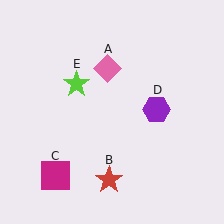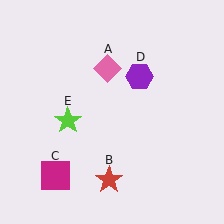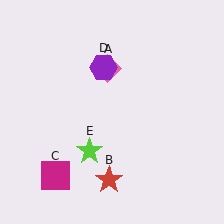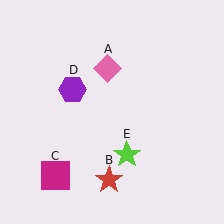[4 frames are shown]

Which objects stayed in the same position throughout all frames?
Pink diamond (object A) and red star (object B) and magenta square (object C) remained stationary.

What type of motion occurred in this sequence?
The purple hexagon (object D), lime star (object E) rotated counterclockwise around the center of the scene.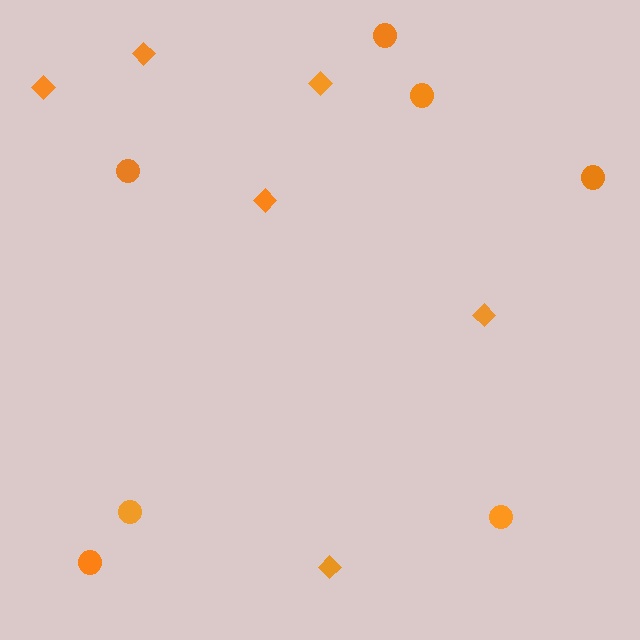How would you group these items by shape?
There are 2 groups: one group of circles (7) and one group of diamonds (6).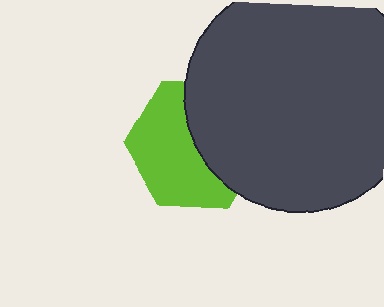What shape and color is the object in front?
The object in front is a dark gray circle.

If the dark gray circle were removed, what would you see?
You would see the complete lime hexagon.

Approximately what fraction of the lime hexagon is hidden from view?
Roughly 44% of the lime hexagon is hidden behind the dark gray circle.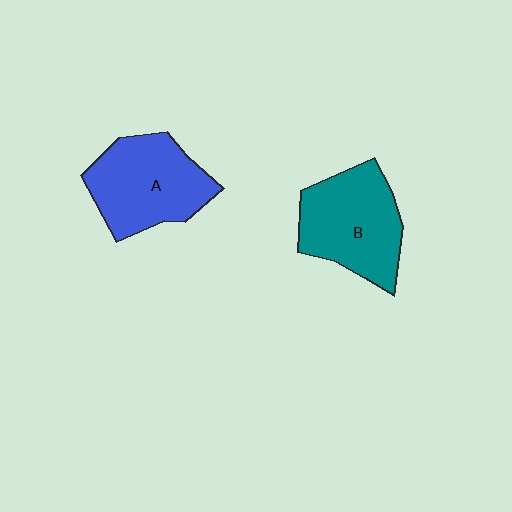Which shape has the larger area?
Shape B (teal).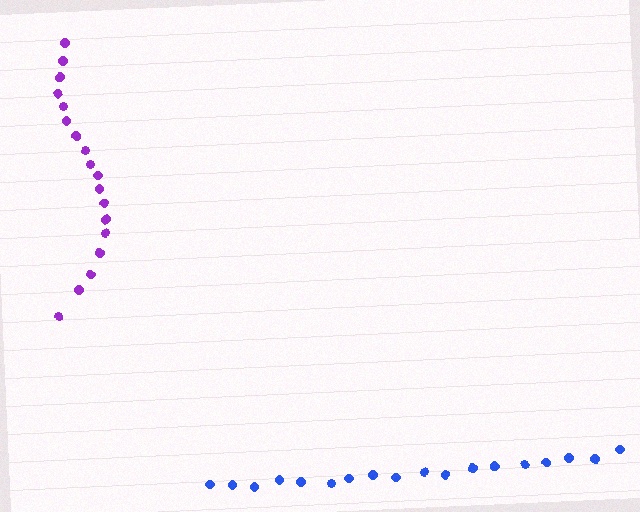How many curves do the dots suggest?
There are 2 distinct paths.